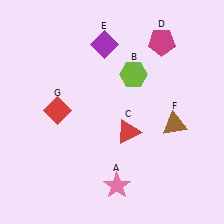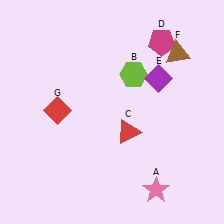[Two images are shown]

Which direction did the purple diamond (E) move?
The purple diamond (E) moved right.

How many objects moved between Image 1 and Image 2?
3 objects moved between the two images.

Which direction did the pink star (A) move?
The pink star (A) moved right.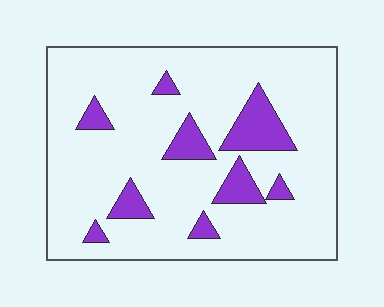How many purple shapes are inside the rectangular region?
9.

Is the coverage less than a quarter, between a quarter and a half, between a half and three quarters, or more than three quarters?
Less than a quarter.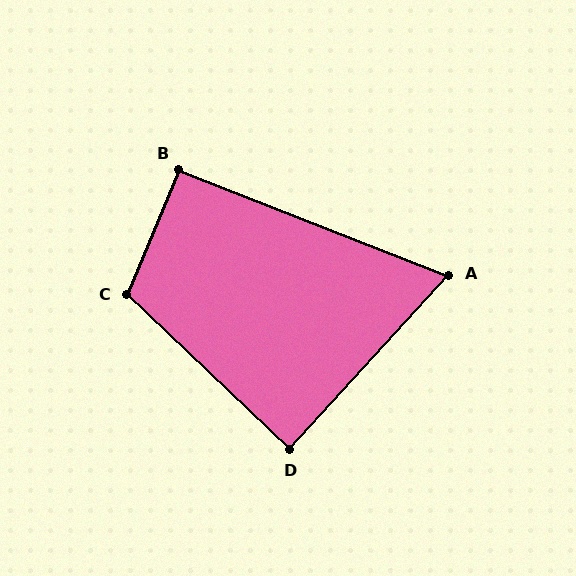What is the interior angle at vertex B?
Approximately 91 degrees (approximately right).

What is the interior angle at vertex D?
Approximately 89 degrees (approximately right).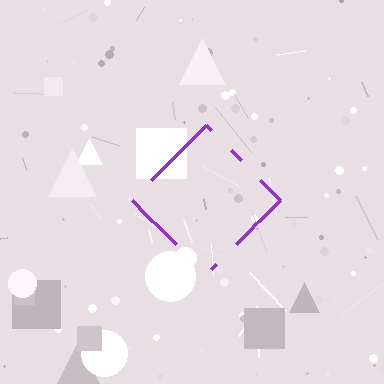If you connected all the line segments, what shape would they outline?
They would outline a diamond.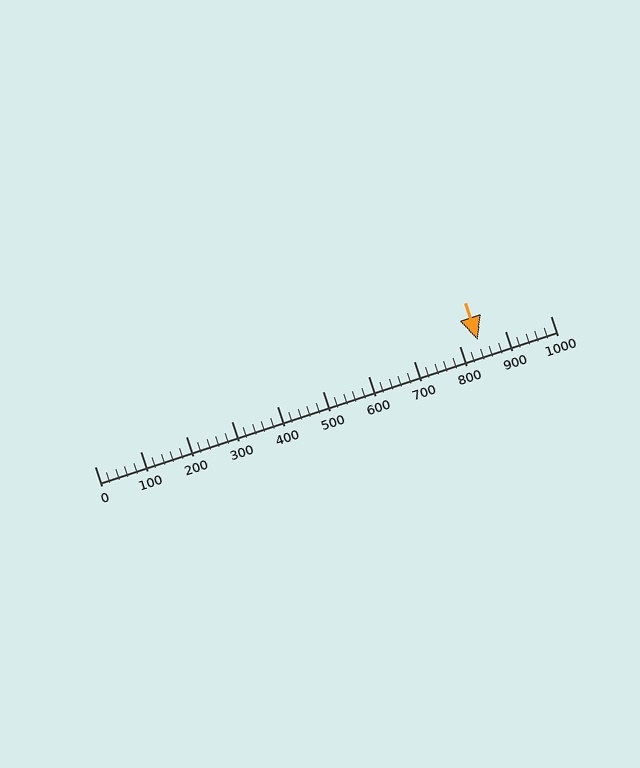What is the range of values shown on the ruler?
The ruler shows values from 0 to 1000.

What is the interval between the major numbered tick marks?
The major tick marks are spaced 100 units apart.